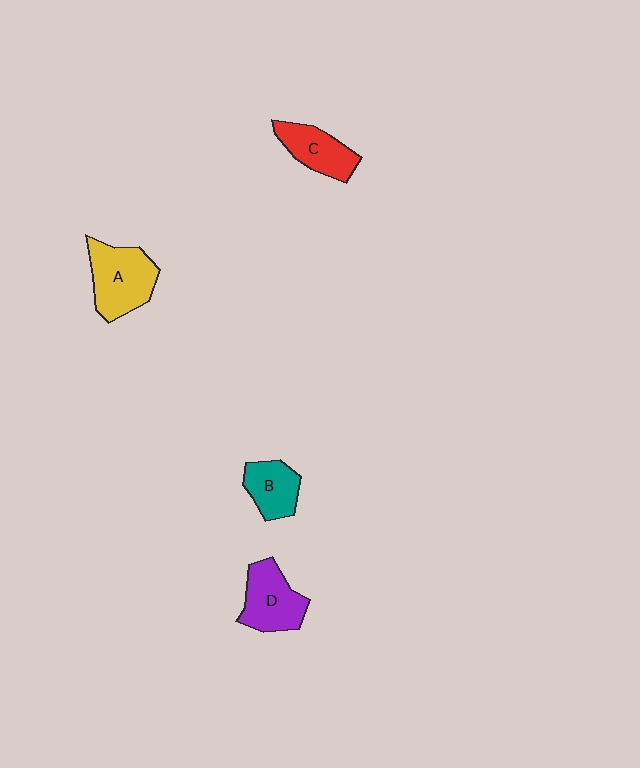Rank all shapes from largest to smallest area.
From largest to smallest: A (yellow), D (purple), C (red), B (teal).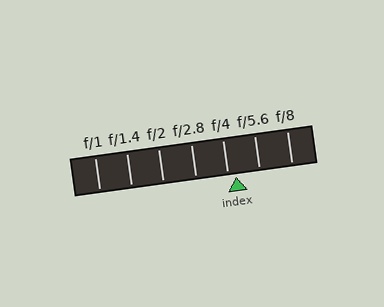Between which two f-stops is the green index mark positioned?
The index mark is between f/4 and f/5.6.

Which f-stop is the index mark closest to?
The index mark is closest to f/4.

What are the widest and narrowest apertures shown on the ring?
The widest aperture shown is f/1 and the narrowest is f/8.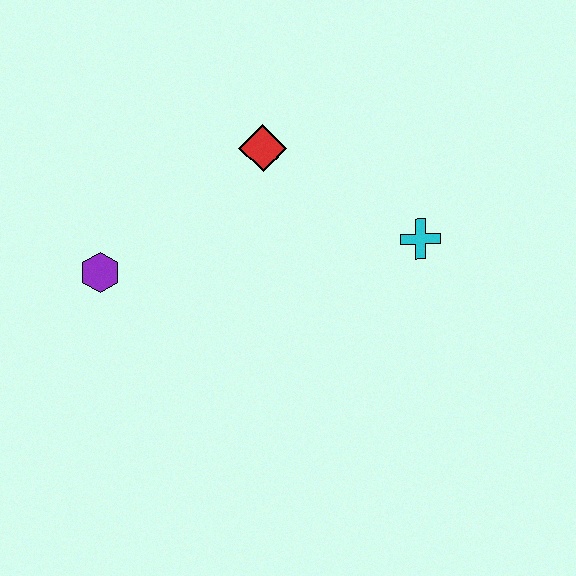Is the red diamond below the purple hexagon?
No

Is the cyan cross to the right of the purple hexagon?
Yes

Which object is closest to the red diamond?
The cyan cross is closest to the red diamond.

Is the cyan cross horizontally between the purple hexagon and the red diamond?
No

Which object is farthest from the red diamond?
The purple hexagon is farthest from the red diamond.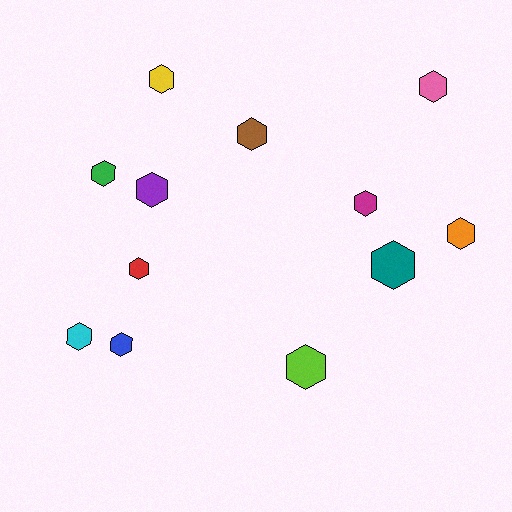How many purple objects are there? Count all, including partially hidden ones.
There is 1 purple object.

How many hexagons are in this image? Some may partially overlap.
There are 12 hexagons.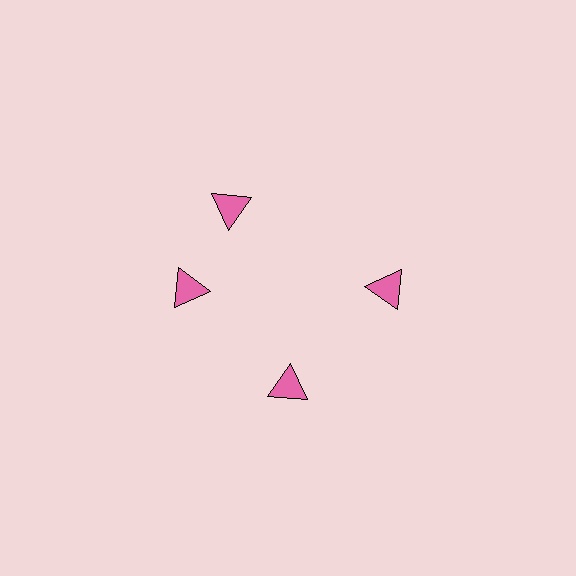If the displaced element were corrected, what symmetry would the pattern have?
It would have 4-fold rotational symmetry — the pattern would map onto itself every 90 degrees.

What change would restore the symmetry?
The symmetry would be restored by rotating it back into even spacing with its neighbors so that all 4 triangles sit at equal angles and equal distance from the center.